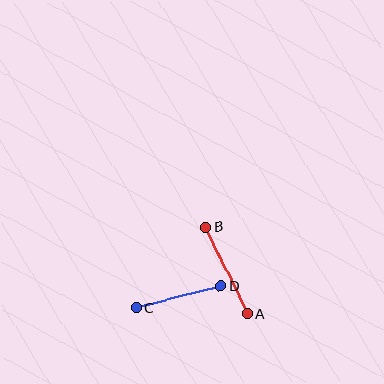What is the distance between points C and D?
The distance is approximately 87 pixels.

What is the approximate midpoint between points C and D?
The midpoint is at approximately (179, 297) pixels.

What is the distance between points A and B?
The distance is approximately 96 pixels.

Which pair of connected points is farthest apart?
Points A and B are farthest apart.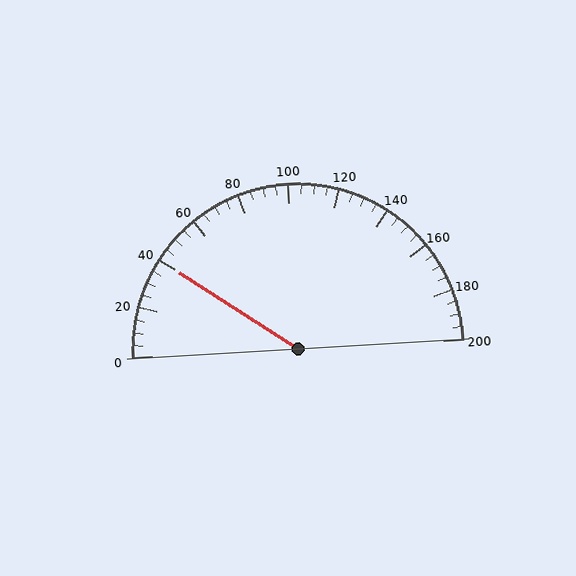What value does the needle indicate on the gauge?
The needle indicates approximately 40.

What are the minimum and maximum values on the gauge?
The gauge ranges from 0 to 200.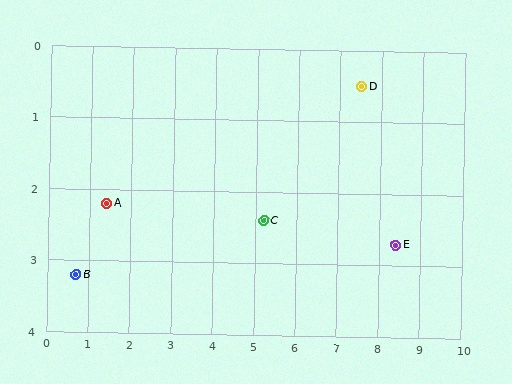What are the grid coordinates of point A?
Point A is at approximately (1.4, 2.2).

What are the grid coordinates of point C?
Point C is at approximately (5.2, 2.4).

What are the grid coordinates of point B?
Point B is at approximately (0.7, 3.2).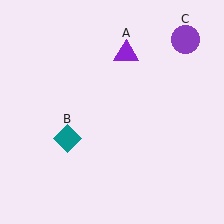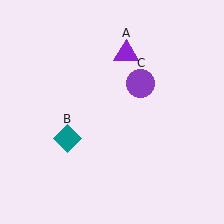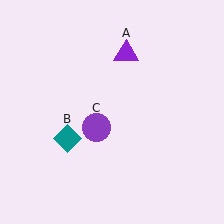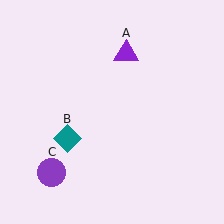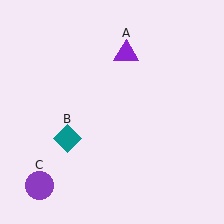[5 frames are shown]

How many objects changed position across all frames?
1 object changed position: purple circle (object C).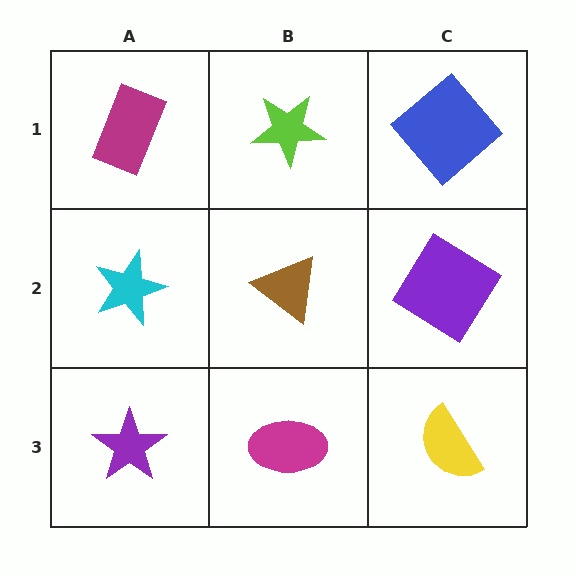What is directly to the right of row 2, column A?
A brown triangle.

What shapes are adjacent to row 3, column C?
A purple diamond (row 2, column C), a magenta ellipse (row 3, column B).